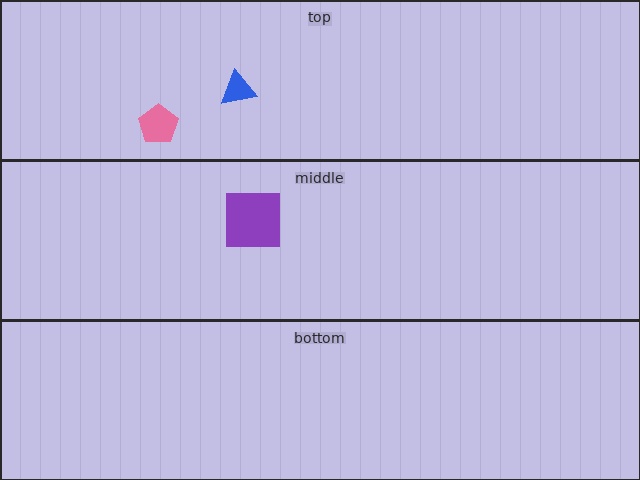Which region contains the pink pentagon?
The top region.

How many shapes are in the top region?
2.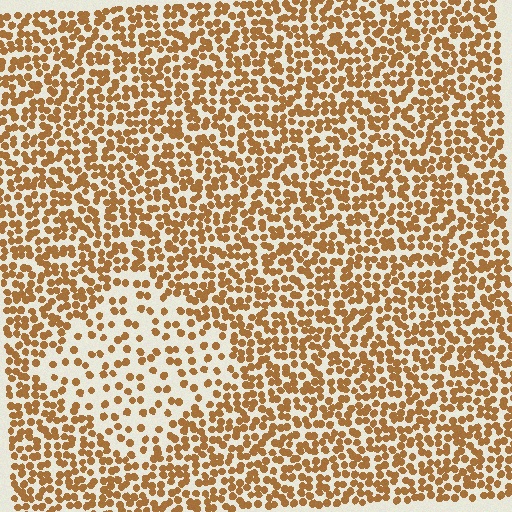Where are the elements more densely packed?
The elements are more densely packed outside the diamond boundary.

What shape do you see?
I see a diamond.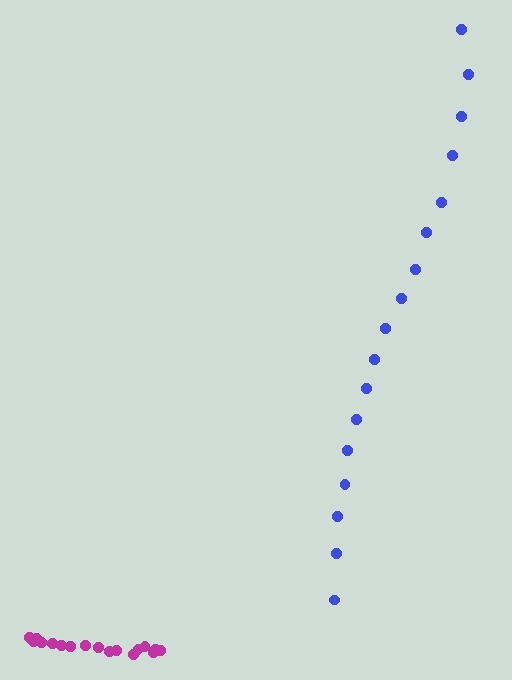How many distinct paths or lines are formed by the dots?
There are 2 distinct paths.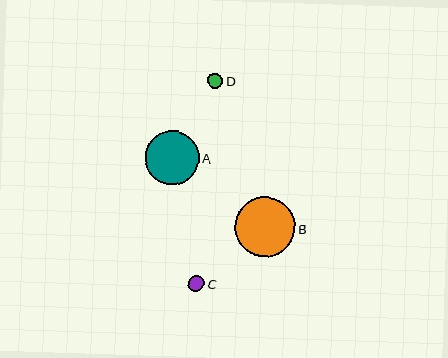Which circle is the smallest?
Circle D is the smallest with a size of approximately 16 pixels.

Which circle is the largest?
Circle B is the largest with a size of approximately 60 pixels.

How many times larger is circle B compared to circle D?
Circle B is approximately 3.8 times the size of circle D.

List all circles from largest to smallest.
From largest to smallest: B, A, C, D.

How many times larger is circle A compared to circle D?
Circle A is approximately 3.5 times the size of circle D.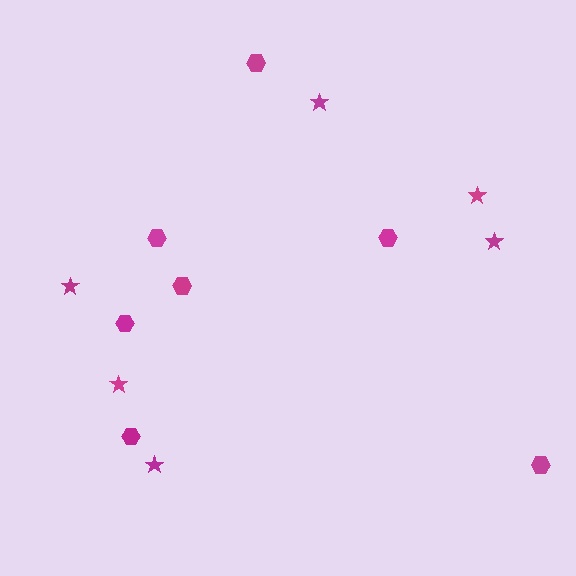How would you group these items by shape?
There are 2 groups: one group of hexagons (7) and one group of stars (6).